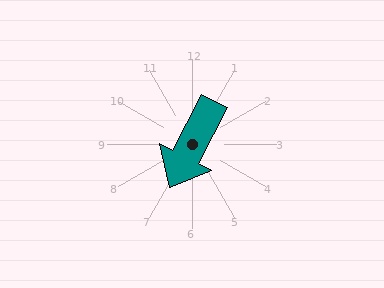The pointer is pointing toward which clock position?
Roughly 7 o'clock.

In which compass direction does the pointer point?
Southwest.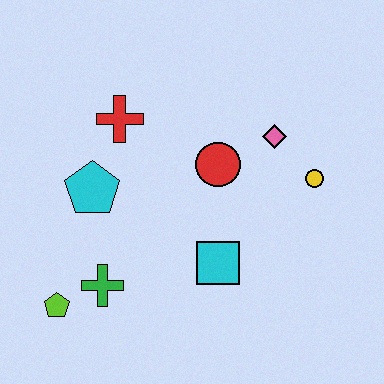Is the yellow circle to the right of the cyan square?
Yes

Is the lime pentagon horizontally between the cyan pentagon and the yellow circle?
No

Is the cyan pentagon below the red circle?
Yes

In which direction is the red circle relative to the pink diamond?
The red circle is to the left of the pink diamond.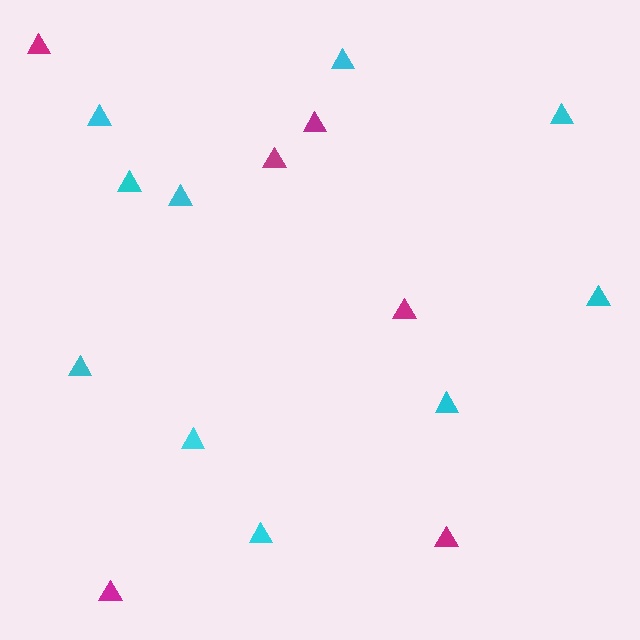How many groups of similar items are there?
There are 2 groups: one group of magenta triangles (6) and one group of cyan triangles (10).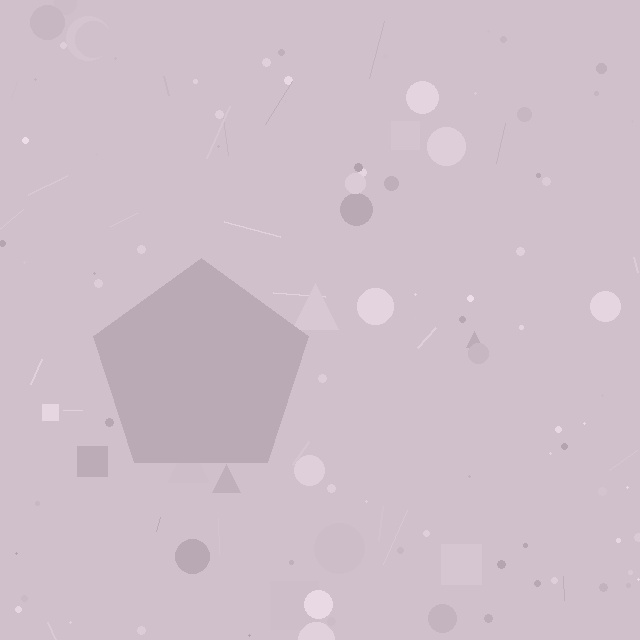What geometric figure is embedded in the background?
A pentagon is embedded in the background.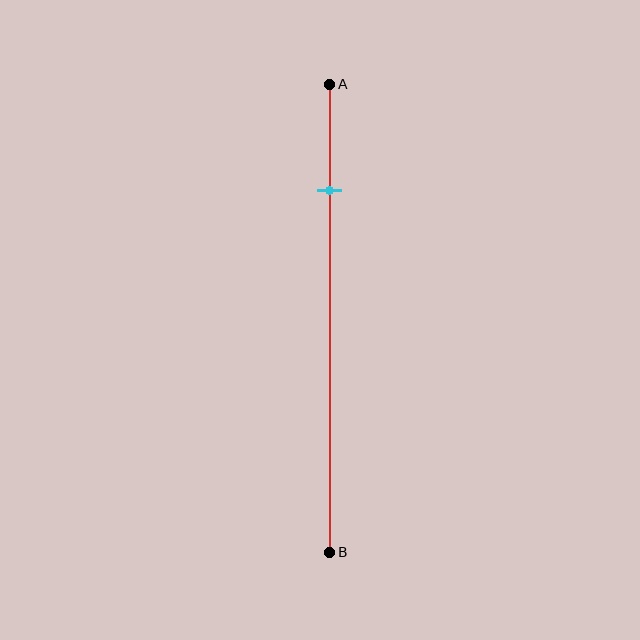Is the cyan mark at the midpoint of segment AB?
No, the mark is at about 25% from A, not at the 50% midpoint.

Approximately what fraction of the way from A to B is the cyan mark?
The cyan mark is approximately 25% of the way from A to B.